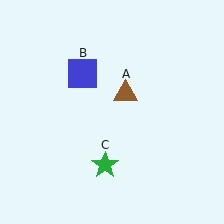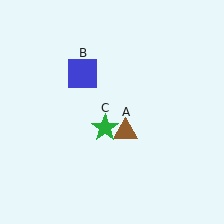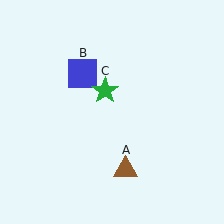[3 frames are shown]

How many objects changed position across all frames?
2 objects changed position: brown triangle (object A), green star (object C).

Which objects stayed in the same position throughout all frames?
Blue square (object B) remained stationary.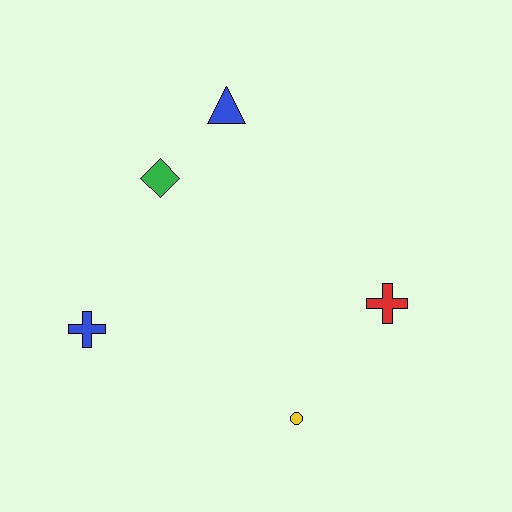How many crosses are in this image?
There are 2 crosses.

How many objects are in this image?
There are 5 objects.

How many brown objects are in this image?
There are no brown objects.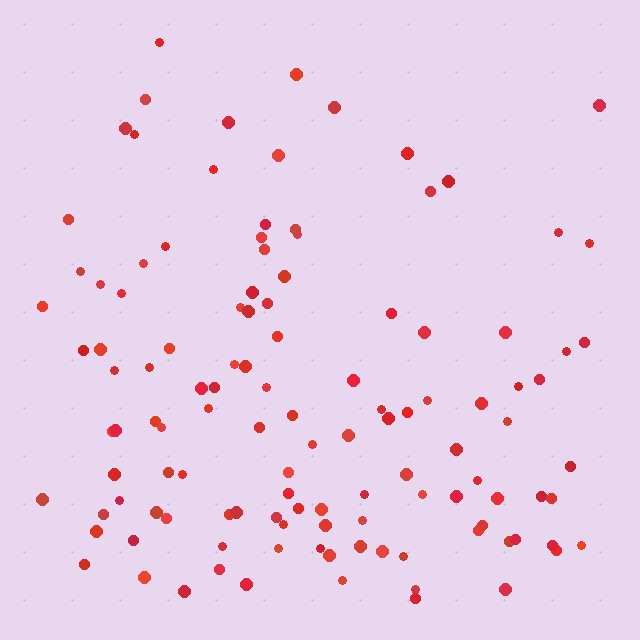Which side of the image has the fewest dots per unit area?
The top.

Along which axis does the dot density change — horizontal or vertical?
Vertical.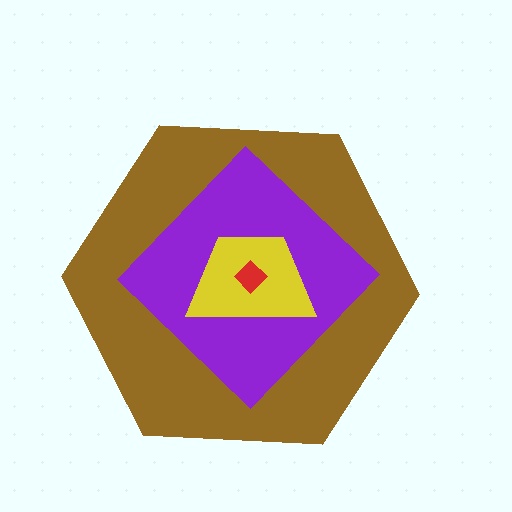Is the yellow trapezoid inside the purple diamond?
Yes.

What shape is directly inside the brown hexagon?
The purple diamond.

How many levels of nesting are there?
4.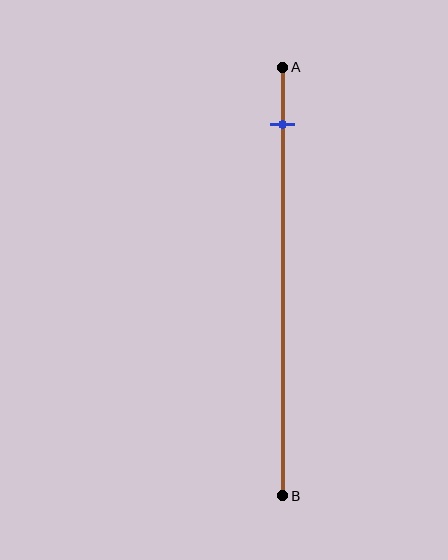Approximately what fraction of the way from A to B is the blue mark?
The blue mark is approximately 15% of the way from A to B.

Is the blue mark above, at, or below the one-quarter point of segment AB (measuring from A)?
The blue mark is above the one-quarter point of segment AB.